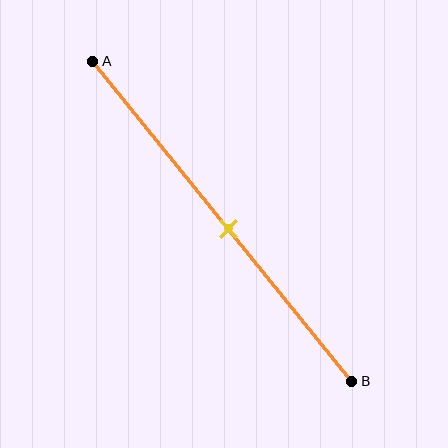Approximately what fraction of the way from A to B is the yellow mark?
The yellow mark is approximately 50% of the way from A to B.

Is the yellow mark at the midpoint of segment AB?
Yes, the mark is approximately at the midpoint.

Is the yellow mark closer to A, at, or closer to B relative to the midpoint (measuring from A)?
The yellow mark is approximately at the midpoint of segment AB.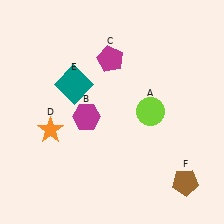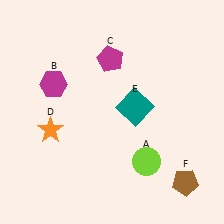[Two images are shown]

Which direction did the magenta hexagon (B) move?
The magenta hexagon (B) moved up.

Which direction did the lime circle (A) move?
The lime circle (A) moved down.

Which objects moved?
The objects that moved are: the lime circle (A), the magenta hexagon (B), the teal square (E).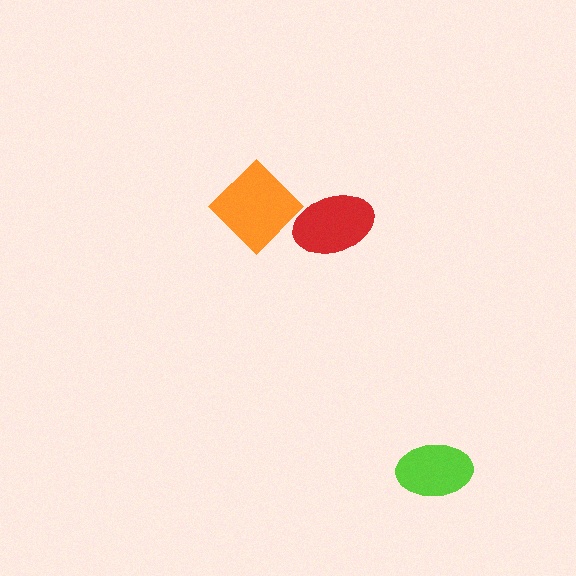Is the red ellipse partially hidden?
No, no other shape covers it.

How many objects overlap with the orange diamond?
1 object overlaps with the orange diamond.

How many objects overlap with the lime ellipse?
0 objects overlap with the lime ellipse.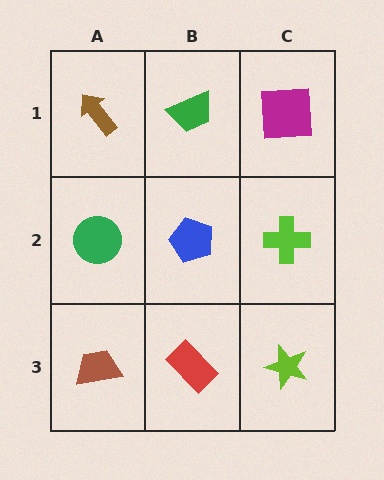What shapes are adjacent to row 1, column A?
A green circle (row 2, column A), a green trapezoid (row 1, column B).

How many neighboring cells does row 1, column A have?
2.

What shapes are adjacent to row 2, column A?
A brown arrow (row 1, column A), a brown trapezoid (row 3, column A), a blue pentagon (row 2, column B).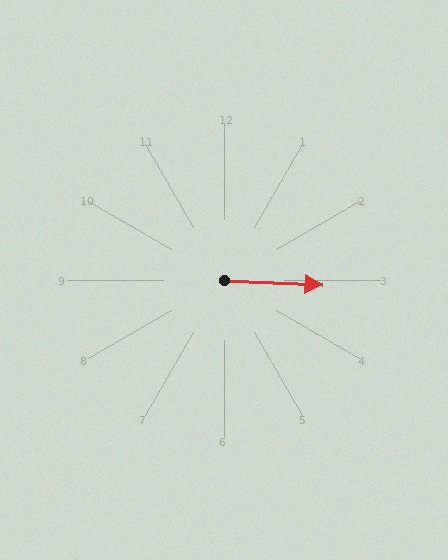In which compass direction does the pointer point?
East.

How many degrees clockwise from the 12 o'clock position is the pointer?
Approximately 93 degrees.